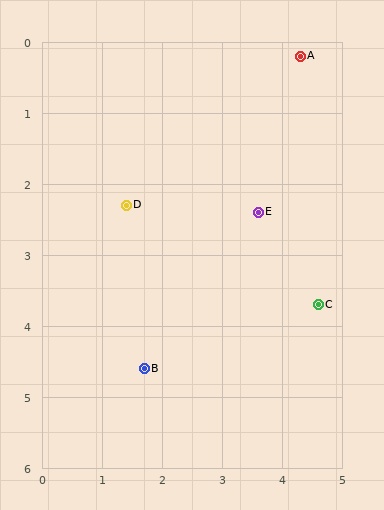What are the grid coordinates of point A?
Point A is at approximately (4.3, 0.2).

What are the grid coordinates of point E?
Point E is at approximately (3.6, 2.4).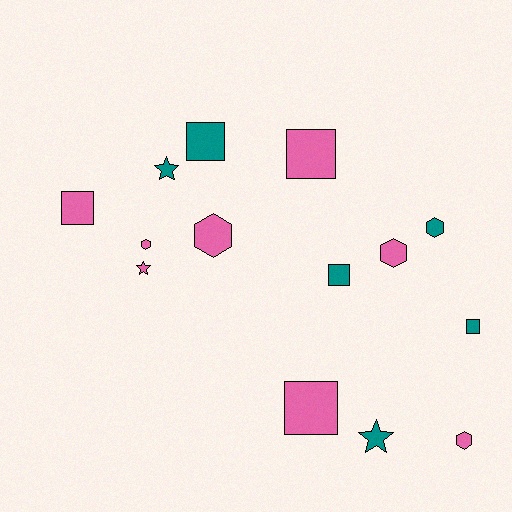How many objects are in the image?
There are 14 objects.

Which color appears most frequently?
Pink, with 8 objects.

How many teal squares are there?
There are 3 teal squares.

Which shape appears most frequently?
Square, with 6 objects.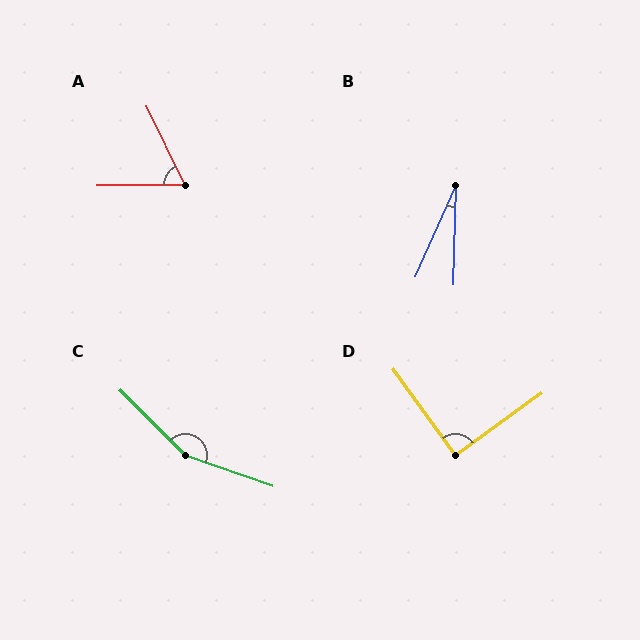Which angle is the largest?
C, at approximately 154 degrees.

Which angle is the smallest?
B, at approximately 22 degrees.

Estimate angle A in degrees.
Approximately 65 degrees.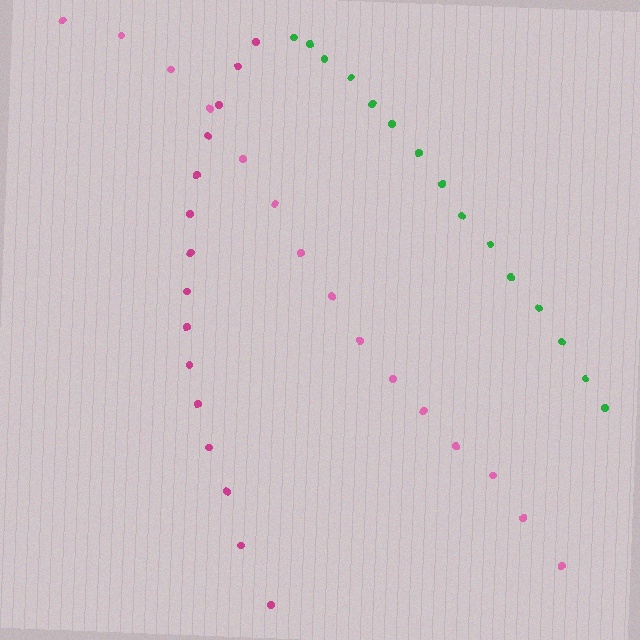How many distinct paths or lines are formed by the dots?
There are 3 distinct paths.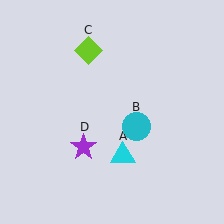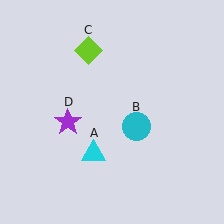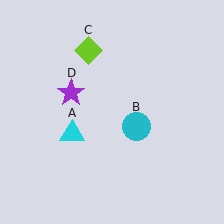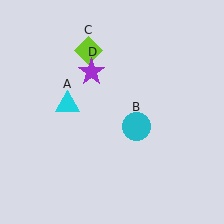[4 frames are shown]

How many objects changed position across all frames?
2 objects changed position: cyan triangle (object A), purple star (object D).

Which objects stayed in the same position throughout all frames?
Cyan circle (object B) and lime diamond (object C) remained stationary.